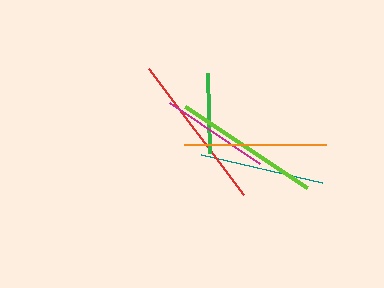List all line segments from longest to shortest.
From longest to shortest: red, lime, orange, teal, magenta, green.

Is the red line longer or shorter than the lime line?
The red line is longer than the lime line.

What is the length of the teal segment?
The teal segment is approximately 124 pixels long.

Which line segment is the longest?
The red line is the longest at approximately 158 pixels.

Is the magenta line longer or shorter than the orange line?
The orange line is longer than the magenta line.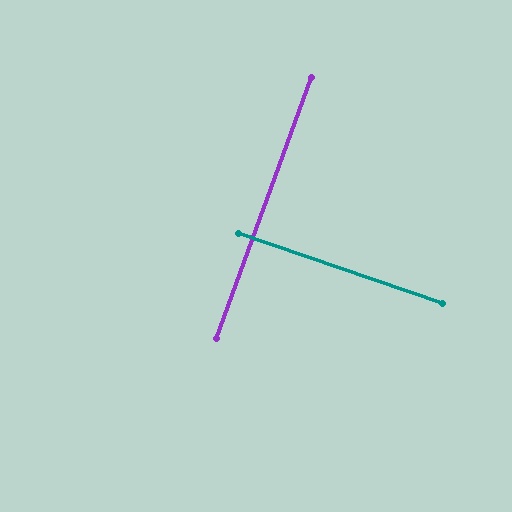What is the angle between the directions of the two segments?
Approximately 89 degrees.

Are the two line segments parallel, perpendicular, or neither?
Perpendicular — they meet at approximately 89°.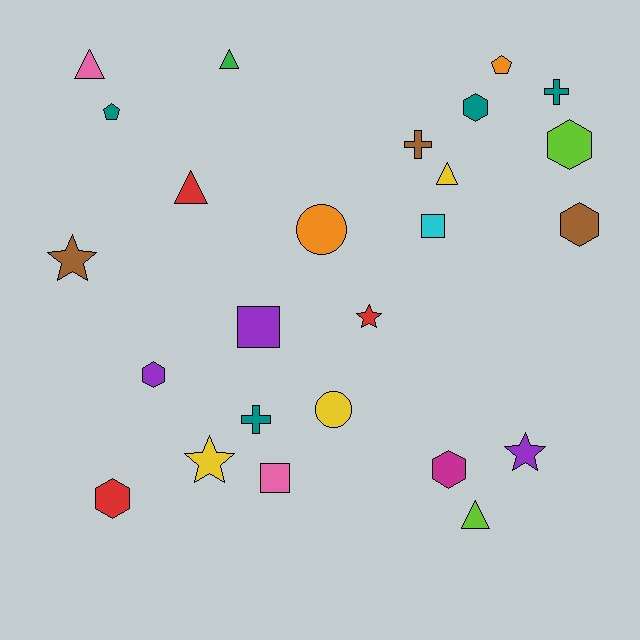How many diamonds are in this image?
There are no diamonds.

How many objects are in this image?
There are 25 objects.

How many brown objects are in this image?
There are 3 brown objects.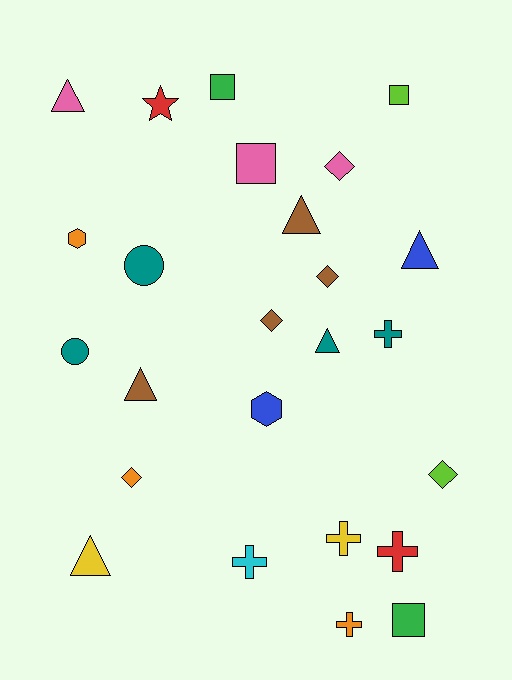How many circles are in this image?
There are 2 circles.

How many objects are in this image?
There are 25 objects.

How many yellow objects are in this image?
There are 2 yellow objects.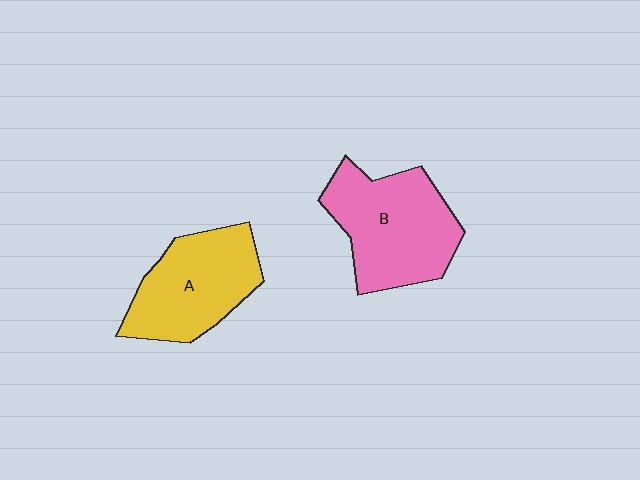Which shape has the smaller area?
Shape A (yellow).